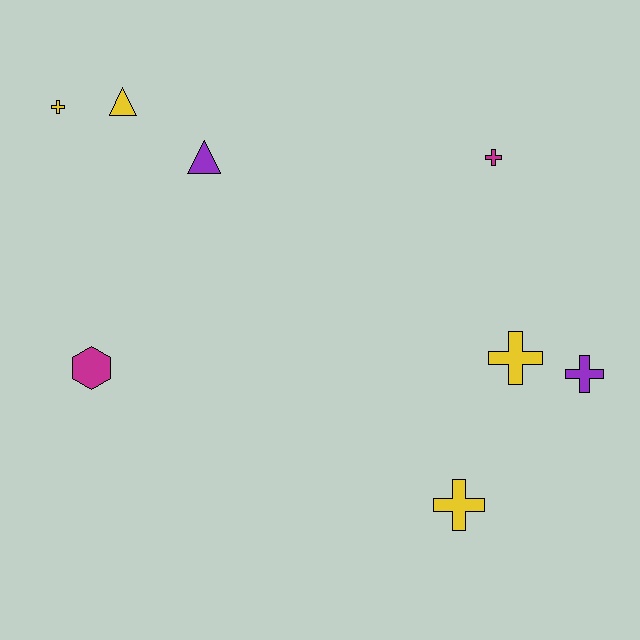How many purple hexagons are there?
There are no purple hexagons.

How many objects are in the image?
There are 8 objects.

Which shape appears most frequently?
Cross, with 5 objects.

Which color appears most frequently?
Yellow, with 4 objects.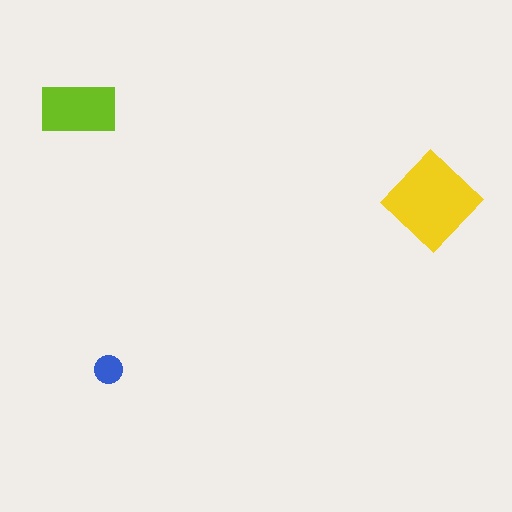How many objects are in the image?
There are 3 objects in the image.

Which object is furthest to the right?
The yellow diamond is rightmost.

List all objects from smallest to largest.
The blue circle, the lime rectangle, the yellow diamond.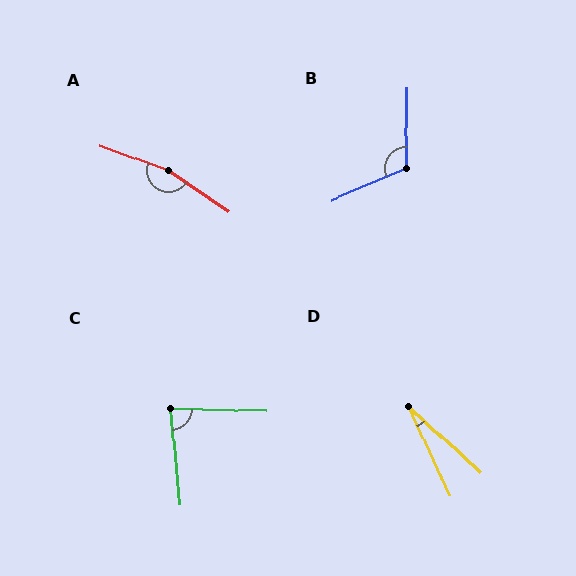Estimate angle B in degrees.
Approximately 114 degrees.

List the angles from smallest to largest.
D (22°), C (83°), B (114°), A (166°).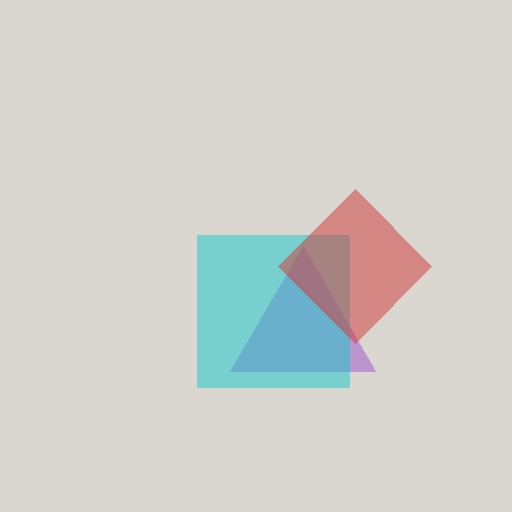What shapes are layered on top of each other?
The layered shapes are: a purple triangle, a cyan square, a red diamond.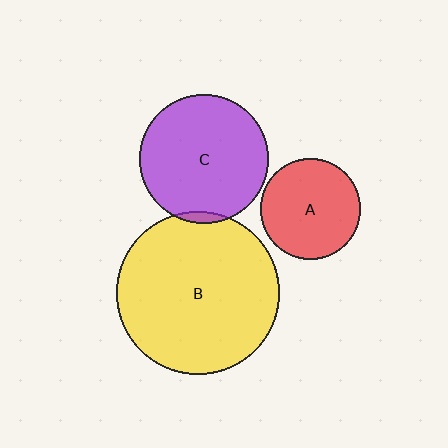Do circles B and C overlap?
Yes.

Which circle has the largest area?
Circle B (yellow).